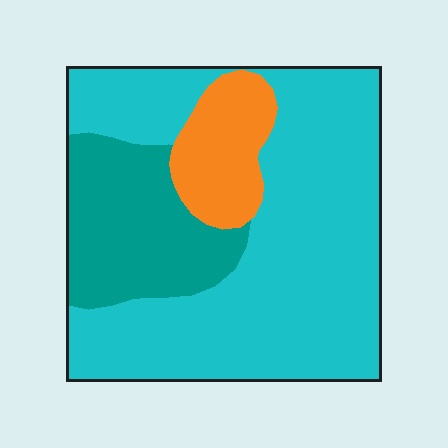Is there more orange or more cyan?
Cyan.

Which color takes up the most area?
Cyan, at roughly 65%.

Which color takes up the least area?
Orange, at roughly 10%.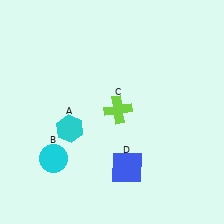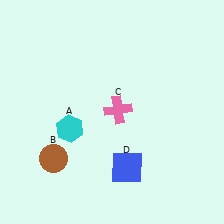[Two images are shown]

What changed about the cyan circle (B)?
In Image 1, B is cyan. In Image 2, it changed to brown.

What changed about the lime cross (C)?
In Image 1, C is lime. In Image 2, it changed to pink.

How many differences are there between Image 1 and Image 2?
There are 2 differences between the two images.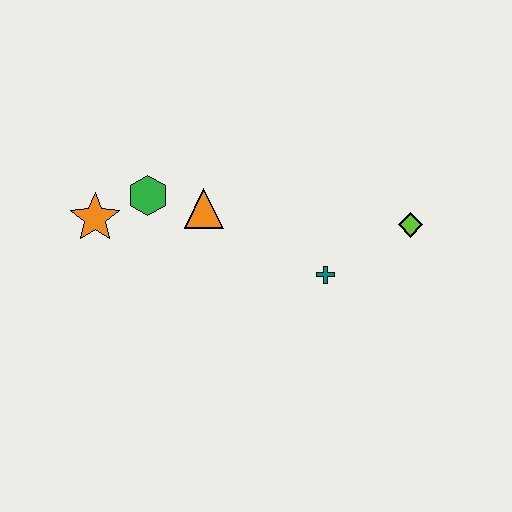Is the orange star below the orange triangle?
Yes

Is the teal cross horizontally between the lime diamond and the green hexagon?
Yes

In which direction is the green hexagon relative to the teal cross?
The green hexagon is to the left of the teal cross.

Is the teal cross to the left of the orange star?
No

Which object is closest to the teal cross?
The lime diamond is closest to the teal cross.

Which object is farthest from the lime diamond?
The orange star is farthest from the lime diamond.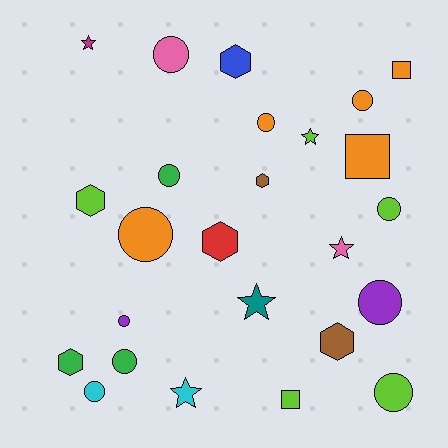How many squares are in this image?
There are 3 squares.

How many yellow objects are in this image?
There are no yellow objects.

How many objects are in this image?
There are 25 objects.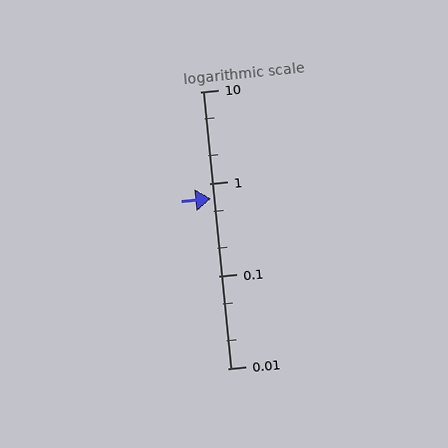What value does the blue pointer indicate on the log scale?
The pointer indicates approximately 0.7.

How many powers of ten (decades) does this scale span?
The scale spans 3 decades, from 0.01 to 10.